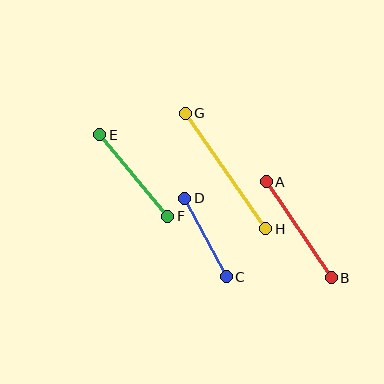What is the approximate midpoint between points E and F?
The midpoint is at approximately (134, 175) pixels.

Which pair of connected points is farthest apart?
Points G and H are farthest apart.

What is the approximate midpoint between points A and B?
The midpoint is at approximately (299, 230) pixels.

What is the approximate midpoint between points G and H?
The midpoint is at approximately (226, 171) pixels.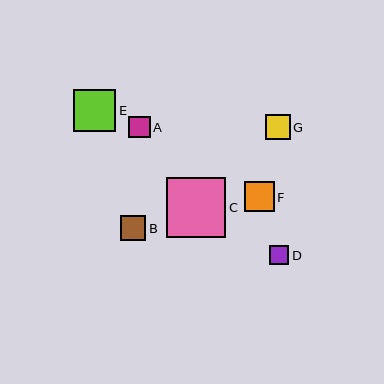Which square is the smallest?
Square D is the smallest with a size of approximately 19 pixels.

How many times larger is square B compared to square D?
Square B is approximately 1.3 times the size of square D.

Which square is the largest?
Square C is the largest with a size of approximately 60 pixels.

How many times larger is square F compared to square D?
Square F is approximately 1.6 times the size of square D.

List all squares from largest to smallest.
From largest to smallest: C, E, F, B, G, A, D.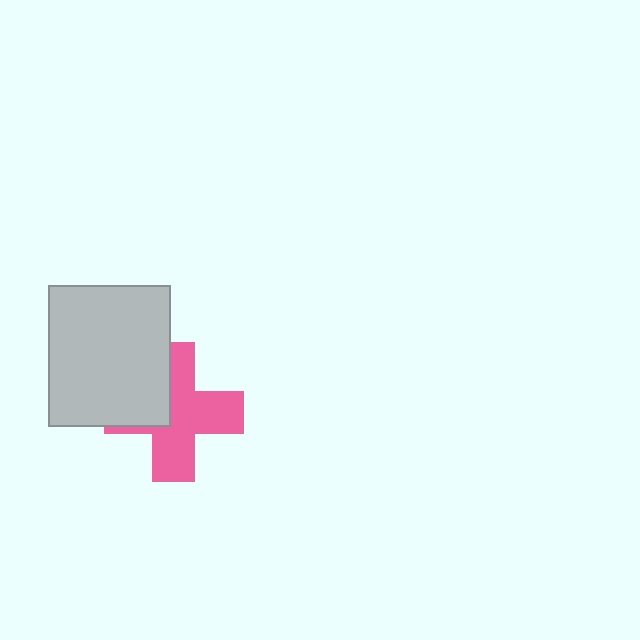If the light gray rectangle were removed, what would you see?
You would see the complete pink cross.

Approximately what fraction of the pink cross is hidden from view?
Roughly 34% of the pink cross is hidden behind the light gray rectangle.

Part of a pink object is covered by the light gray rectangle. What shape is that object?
It is a cross.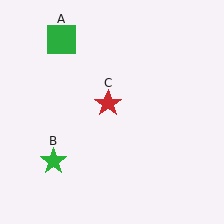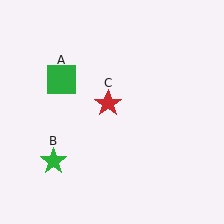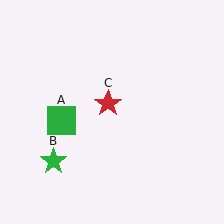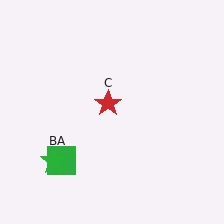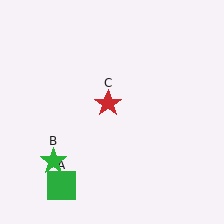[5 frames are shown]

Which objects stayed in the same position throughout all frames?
Green star (object B) and red star (object C) remained stationary.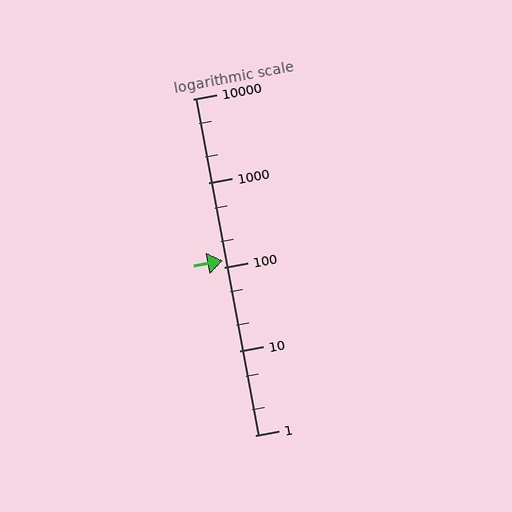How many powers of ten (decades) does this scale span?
The scale spans 4 decades, from 1 to 10000.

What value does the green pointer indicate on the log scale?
The pointer indicates approximately 120.